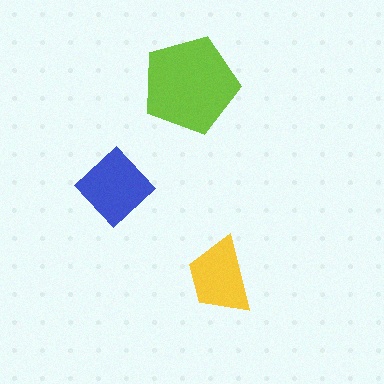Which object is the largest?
The lime pentagon.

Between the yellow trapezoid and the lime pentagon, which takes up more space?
The lime pentagon.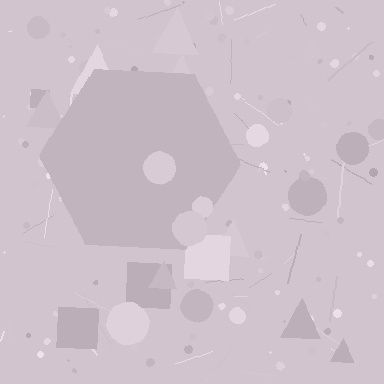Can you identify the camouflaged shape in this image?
The camouflaged shape is a hexagon.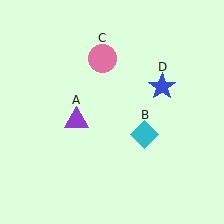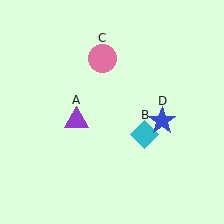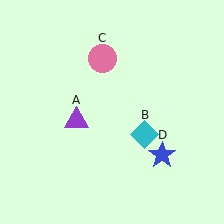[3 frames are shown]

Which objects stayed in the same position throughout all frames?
Purple triangle (object A) and cyan diamond (object B) and pink circle (object C) remained stationary.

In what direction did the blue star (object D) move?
The blue star (object D) moved down.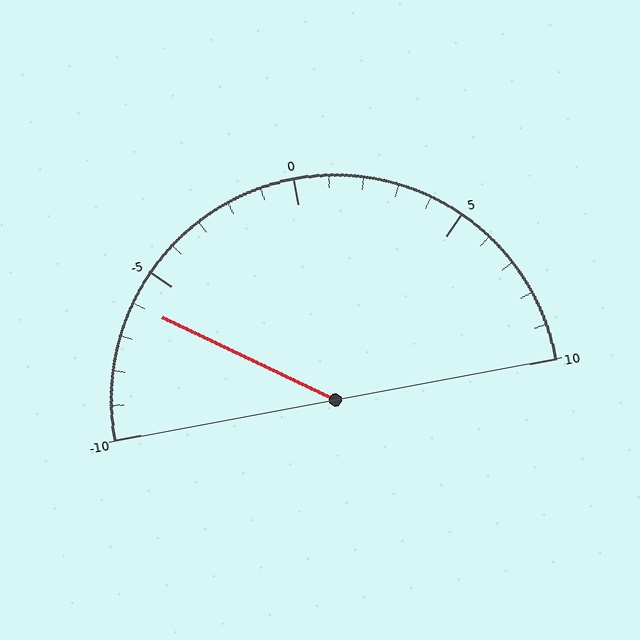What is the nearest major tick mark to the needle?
The nearest major tick mark is -5.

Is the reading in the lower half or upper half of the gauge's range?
The reading is in the lower half of the range (-10 to 10).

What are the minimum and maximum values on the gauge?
The gauge ranges from -10 to 10.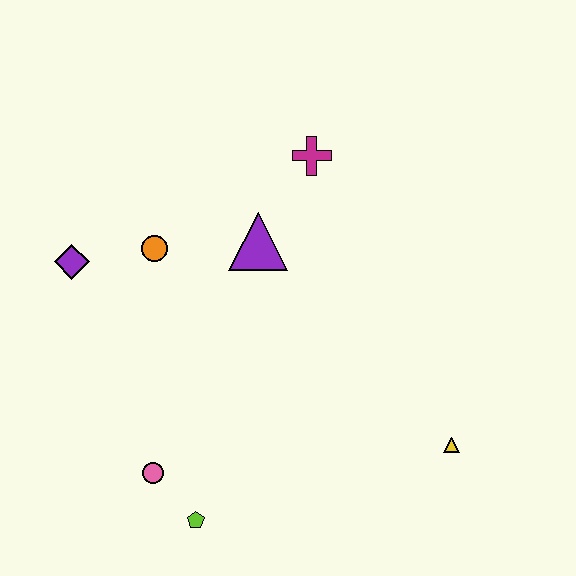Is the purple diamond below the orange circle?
Yes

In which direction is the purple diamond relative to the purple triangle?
The purple diamond is to the left of the purple triangle.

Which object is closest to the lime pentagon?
The pink circle is closest to the lime pentagon.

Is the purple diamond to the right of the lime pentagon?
No